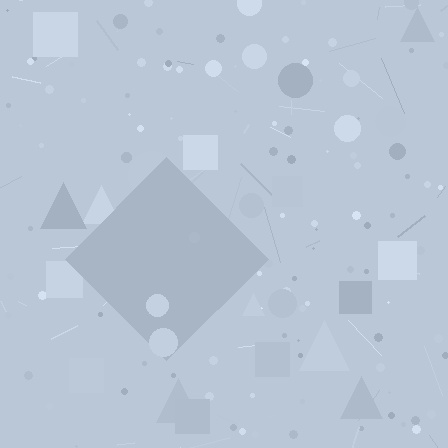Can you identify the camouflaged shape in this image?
The camouflaged shape is a diamond.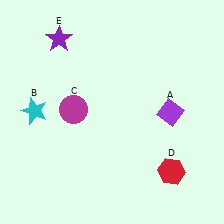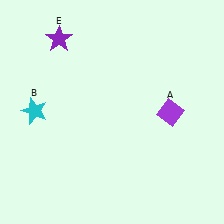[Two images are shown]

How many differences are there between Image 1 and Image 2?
There are 2 differences between the two images.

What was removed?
The magenta circle (C), the red hexagon (D) were removed in Image 2.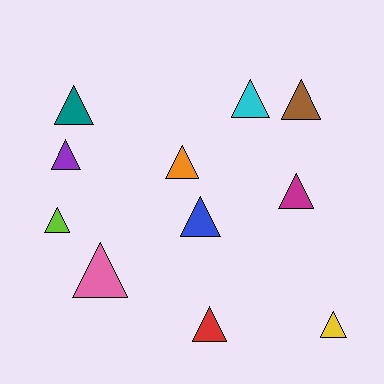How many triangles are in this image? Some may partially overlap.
There are 11 triangles.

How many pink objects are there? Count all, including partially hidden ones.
There is 1 pink object.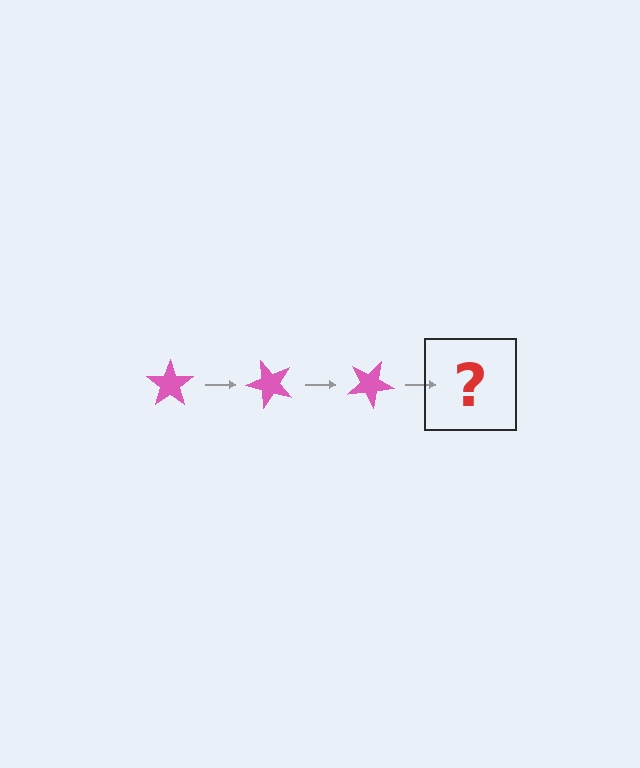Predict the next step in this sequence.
The next step is a pink star rotated 150 degrees.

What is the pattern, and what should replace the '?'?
The pattern is that the star rotates 50 degrees each step. The '?' should be a pink star rotated 150 degrees.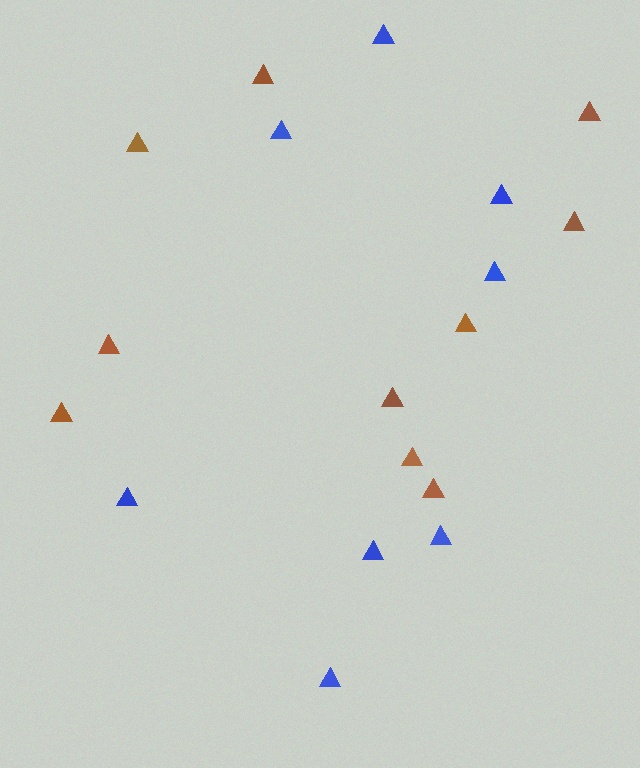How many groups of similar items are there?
There are 2 groups: one group of blue triangles (8) and one group of brown triangles (10).